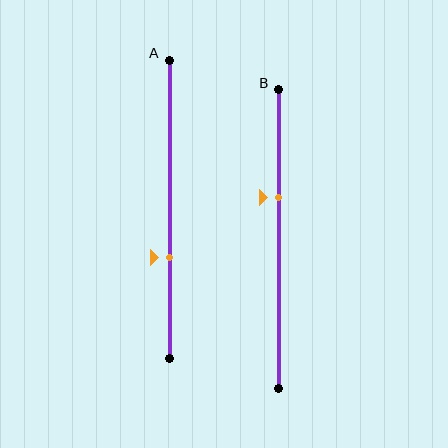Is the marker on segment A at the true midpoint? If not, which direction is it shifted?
No, the marker on segment A is shifted downward by about 16% of the segment length.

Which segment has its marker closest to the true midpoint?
Segment B has its marker closest to the true midpoint.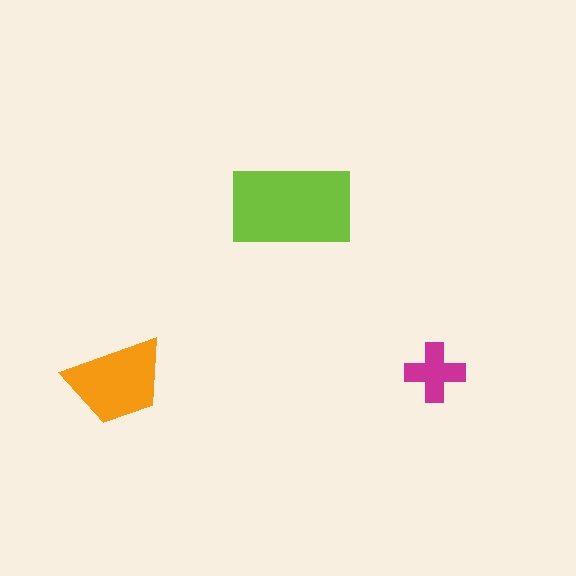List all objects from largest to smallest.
The lime rectangle, the orange trapezoid, the magenta cross.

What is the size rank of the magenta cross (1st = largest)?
3rd.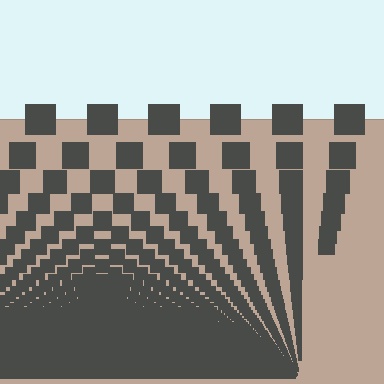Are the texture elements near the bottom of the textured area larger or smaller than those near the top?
Smaller. The gradient is inverted — elements near the bottom are smaller and denser.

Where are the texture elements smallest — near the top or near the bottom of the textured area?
Near the bottom.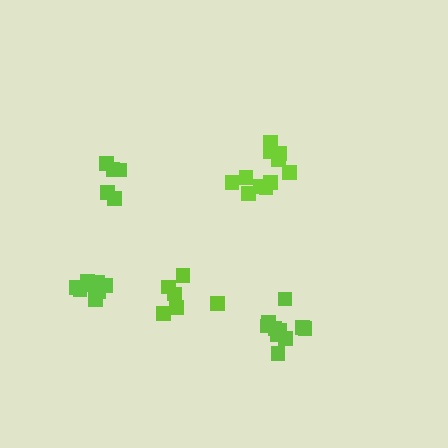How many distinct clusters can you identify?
There are 5 distinct clusters.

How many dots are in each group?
Group 1: 6 dots, Group 2: 8 dots, Group 3: 10 dots, Group 4: 11 dots, Group 5: 5 dots (40 total).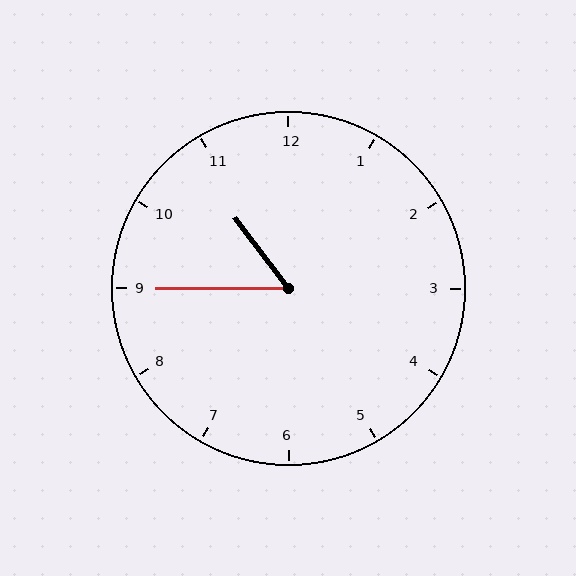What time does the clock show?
10:45.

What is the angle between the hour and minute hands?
Approximately 52 degrees.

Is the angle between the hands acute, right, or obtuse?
It is acute.